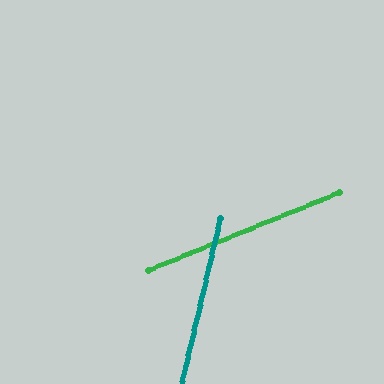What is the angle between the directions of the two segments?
Approximately 55 degrees.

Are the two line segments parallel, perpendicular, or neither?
Neither parallel nor perpendicular — they differ by about 55°.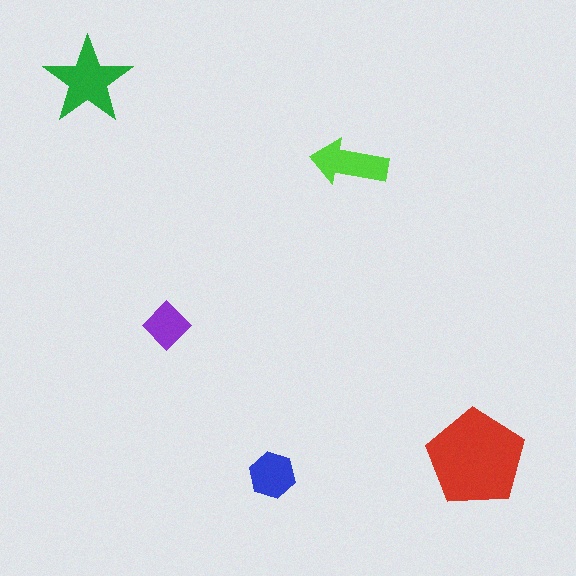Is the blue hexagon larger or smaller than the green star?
Smaller.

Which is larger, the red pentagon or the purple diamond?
The red pentagon.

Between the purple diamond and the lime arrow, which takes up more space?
The lime arrow.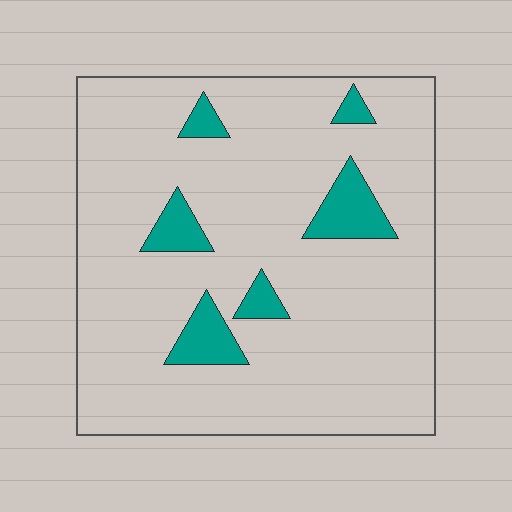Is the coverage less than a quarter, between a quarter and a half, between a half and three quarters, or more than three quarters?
Less than a quarter.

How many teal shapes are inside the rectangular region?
6.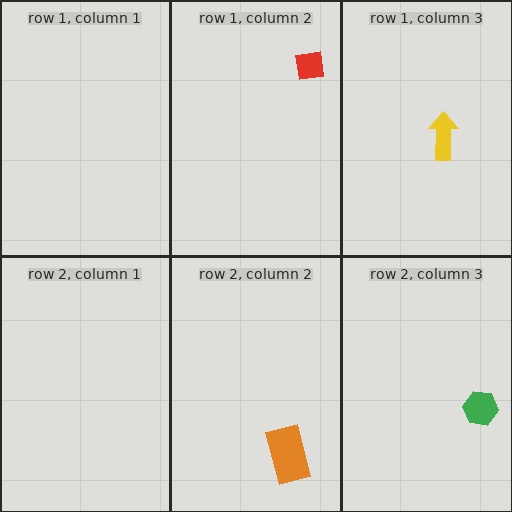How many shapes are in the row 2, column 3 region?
1.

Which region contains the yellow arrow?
The row 1, column 3 region.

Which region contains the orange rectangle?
The row 2, column 2 region.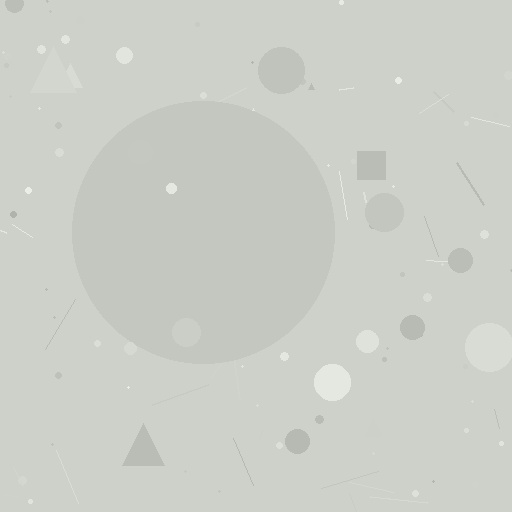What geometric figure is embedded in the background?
A circle is embedded in the background.